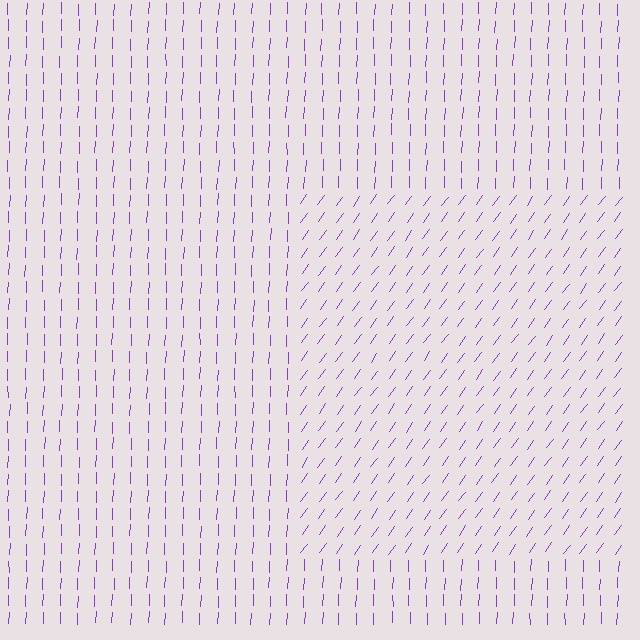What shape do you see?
I see a rectangle.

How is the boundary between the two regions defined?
The boundary is defined purely by a change in line orientation (approximately 33 degrees difference). All lines are the same color and thickness.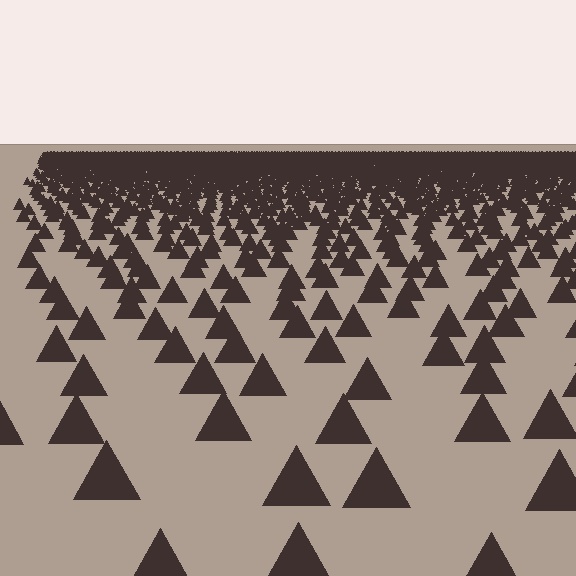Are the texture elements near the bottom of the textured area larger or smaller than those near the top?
Larger. Near the bottom, elements are closer to the viewer and appear at a bigger on-screen size.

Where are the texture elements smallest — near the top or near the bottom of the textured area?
Near the top.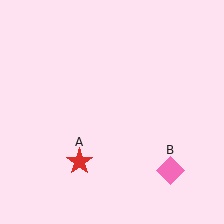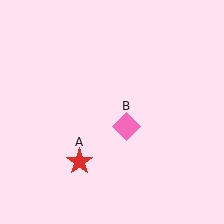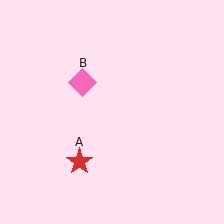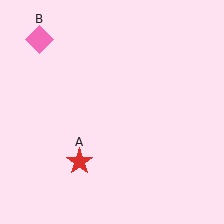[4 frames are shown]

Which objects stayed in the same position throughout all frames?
Red star (object A) remained stationary.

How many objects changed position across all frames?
1 object changed position: pink diamond (object B).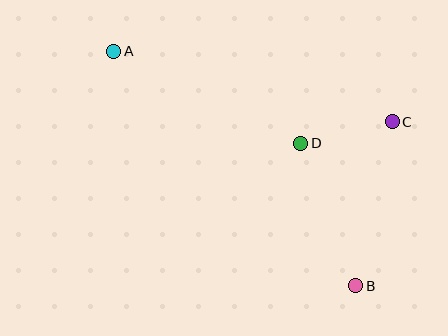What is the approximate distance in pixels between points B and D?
The distance between B and D is approximately 153 pixels.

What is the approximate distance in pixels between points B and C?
The distance between B and C is approximately 168 pixels.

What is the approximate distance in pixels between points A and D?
The distance between A and D is approximately 208 pixels.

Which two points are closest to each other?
Points C and D are closest to each other.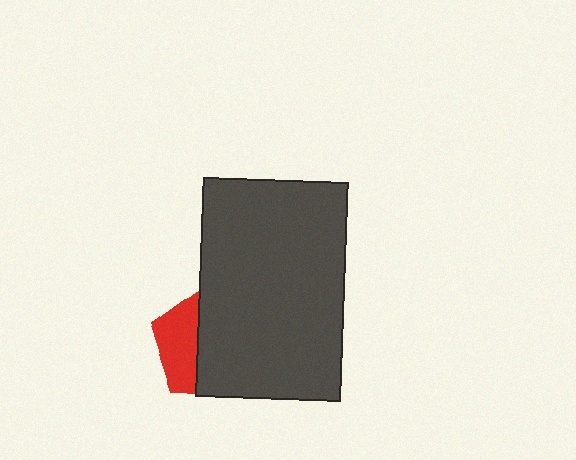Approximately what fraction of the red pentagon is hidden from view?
Roughly 63% of the red pentagon is hidden behind the dark gray rectangle.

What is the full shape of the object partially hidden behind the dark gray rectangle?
The partially hidden object is a red pentagon.